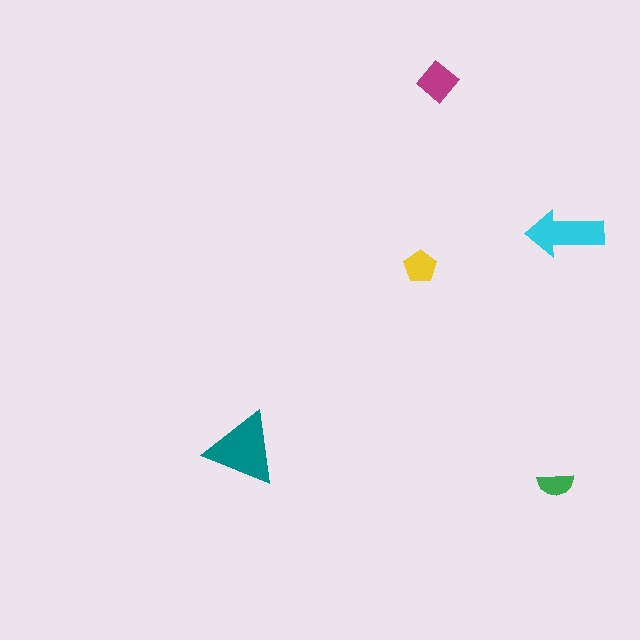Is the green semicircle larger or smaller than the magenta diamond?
Smaller.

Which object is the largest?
The teal triangle.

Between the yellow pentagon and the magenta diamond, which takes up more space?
The magenta diamond.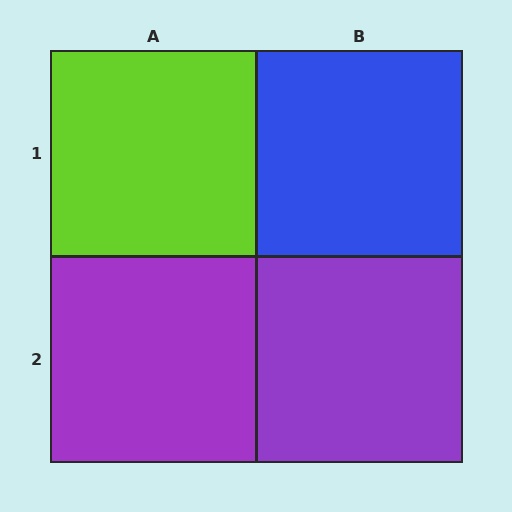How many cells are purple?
2 cells are purple.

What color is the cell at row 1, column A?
Lime.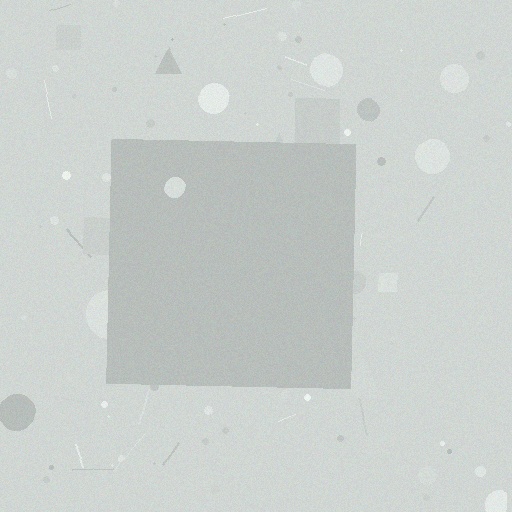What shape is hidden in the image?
A square is hidden in the image.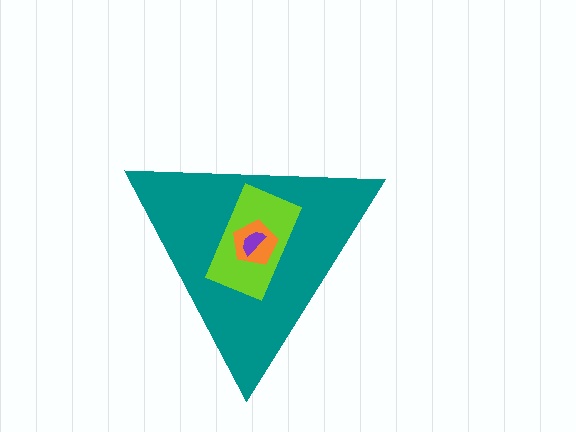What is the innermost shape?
The purple semicircle.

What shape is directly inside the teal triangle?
The lime rectangle.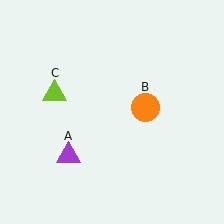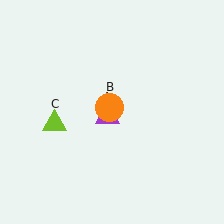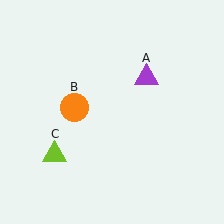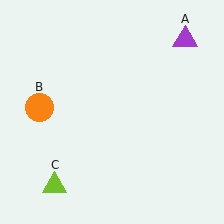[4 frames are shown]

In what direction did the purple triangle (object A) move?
The purple triangle (object A) moved up and to the right.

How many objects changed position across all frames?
3 objects changed position: purple triangle (object A), orange circle (object B), lime triangle (object C).